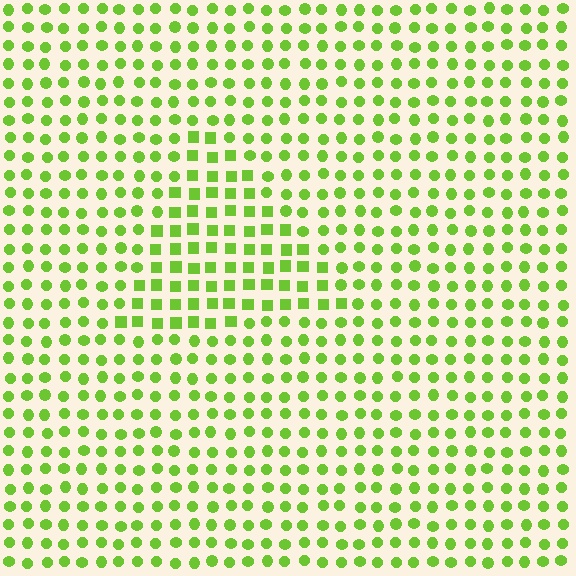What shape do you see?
I see a triangle.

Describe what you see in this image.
The image is filled with small lime elements arranged in a uniform grid. A triangle-shaped region contains squares, while the surrounding area contains circles. The boundary is defined purely by the change in element shape.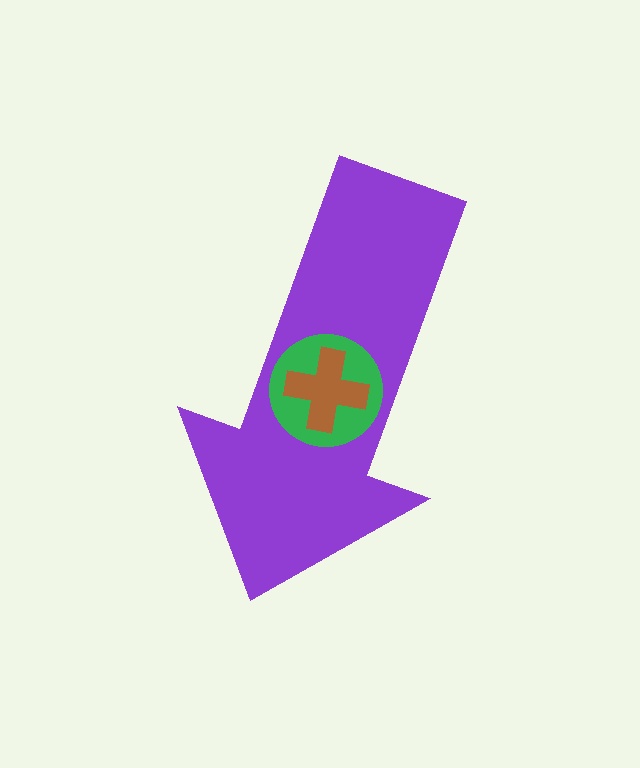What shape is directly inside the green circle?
The brown cross.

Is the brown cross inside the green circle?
Yes.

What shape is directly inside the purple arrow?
The green circle.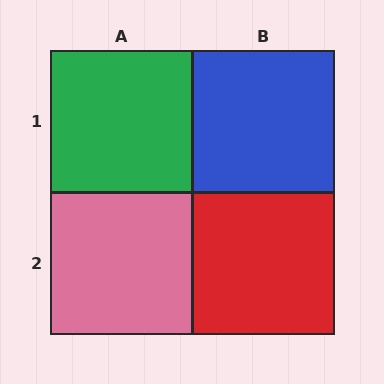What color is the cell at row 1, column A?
Green.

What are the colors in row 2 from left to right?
Pink, red.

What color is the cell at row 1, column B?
Blue.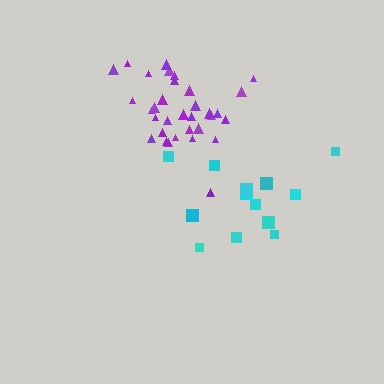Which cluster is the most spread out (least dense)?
Cyan.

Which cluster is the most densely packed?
Purple.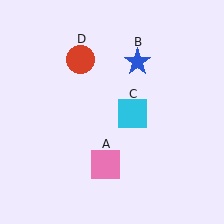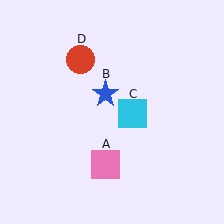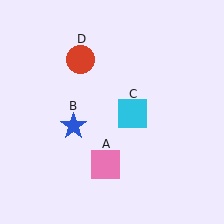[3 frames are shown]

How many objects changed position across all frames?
1 object changed position: blue star (object B).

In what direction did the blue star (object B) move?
The blue star (object B) moved down and to the left.